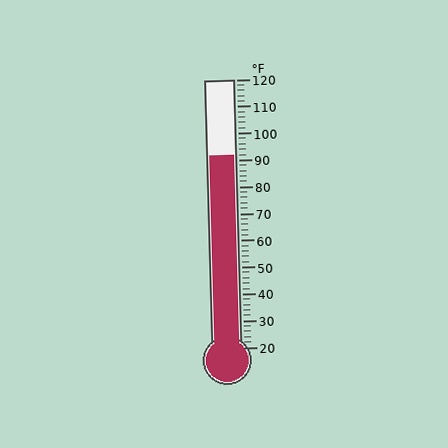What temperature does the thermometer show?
The thermometer shows approximately 92°F.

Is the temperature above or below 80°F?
The temperature is above 80°F.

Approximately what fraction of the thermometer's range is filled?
The thermometer is filled to approximately 70% of its range.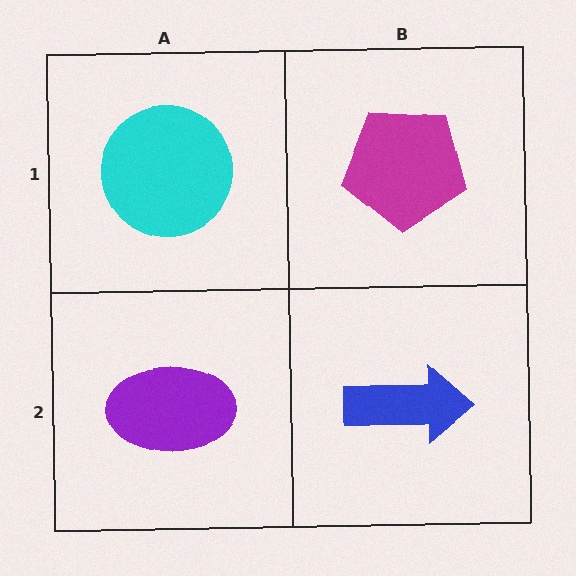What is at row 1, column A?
A cyan circle.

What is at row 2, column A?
A purple ellipse.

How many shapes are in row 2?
2 shapes.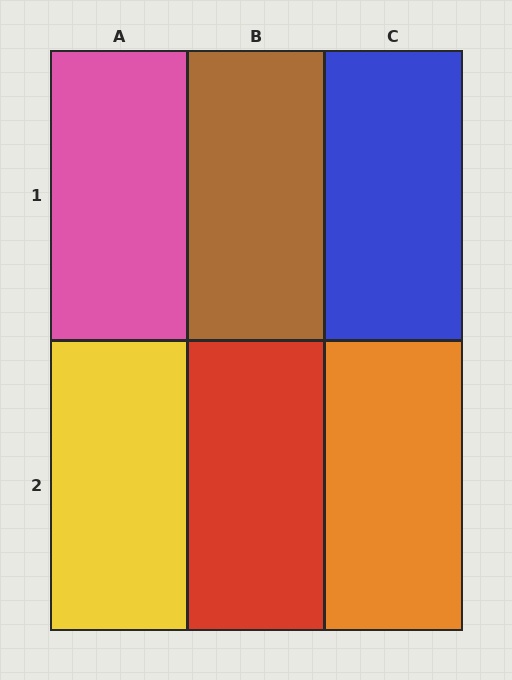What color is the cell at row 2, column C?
Orange.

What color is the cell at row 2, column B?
Red.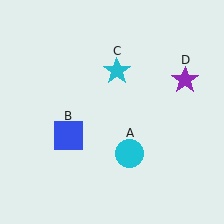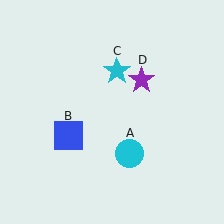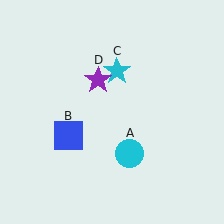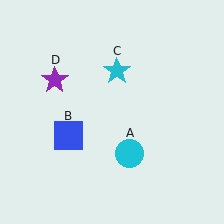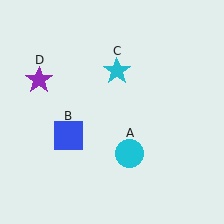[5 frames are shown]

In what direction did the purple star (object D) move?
The purple star (object D) moved left.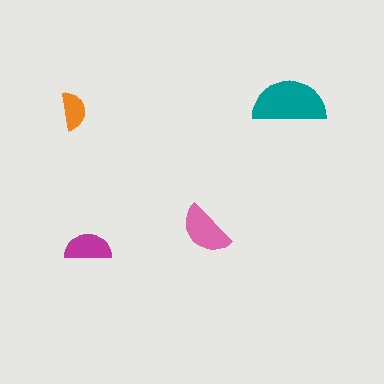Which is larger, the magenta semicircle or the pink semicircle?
The pink one.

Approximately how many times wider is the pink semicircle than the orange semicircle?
About 1.5 times wider.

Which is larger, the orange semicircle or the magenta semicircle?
The magenta one.